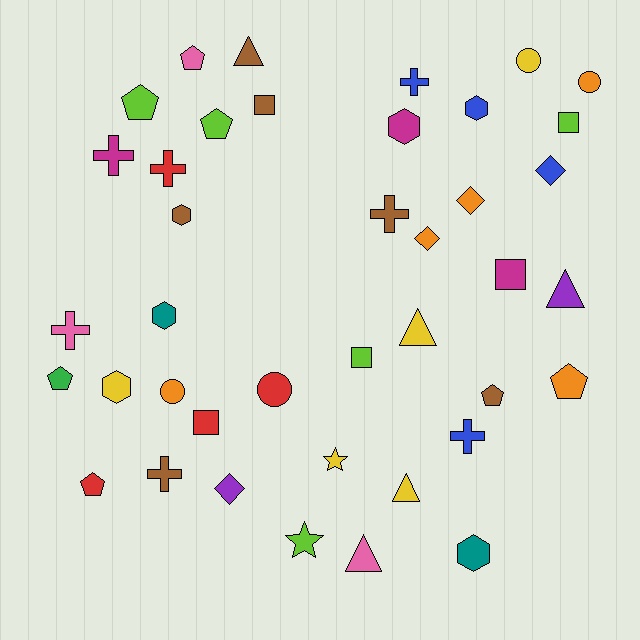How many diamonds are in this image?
There are 4 diamonds.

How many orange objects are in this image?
There are 5 orange objects.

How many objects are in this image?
There are 40 objects.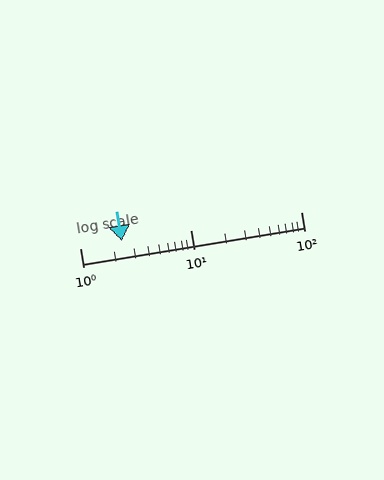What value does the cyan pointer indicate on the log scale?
The pointer indicates approximately 2.4.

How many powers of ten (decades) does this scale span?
The scale spans 2 decades, from 1 to 100.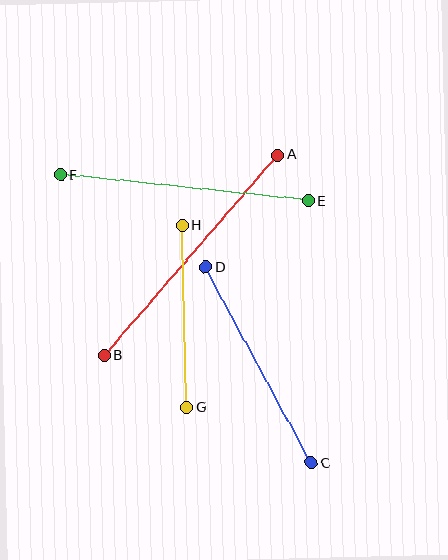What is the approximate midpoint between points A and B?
The midpoint is at approximately (191, 255) pixels.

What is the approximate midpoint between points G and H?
The midpoint is at approximately (184, 316) pixels.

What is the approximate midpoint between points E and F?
The midpoint is at approximately (185, 188) pixels.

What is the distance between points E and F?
The distance is approximately 249 pixels.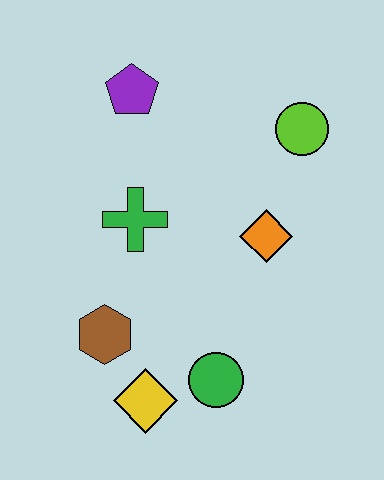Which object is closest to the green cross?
The brown hexagon is closest to the green cross.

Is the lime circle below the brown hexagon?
No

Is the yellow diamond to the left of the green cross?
No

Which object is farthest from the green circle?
The purple pentagon is farthest from the green circle.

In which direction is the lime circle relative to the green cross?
The lime circle is to the right of the green cross.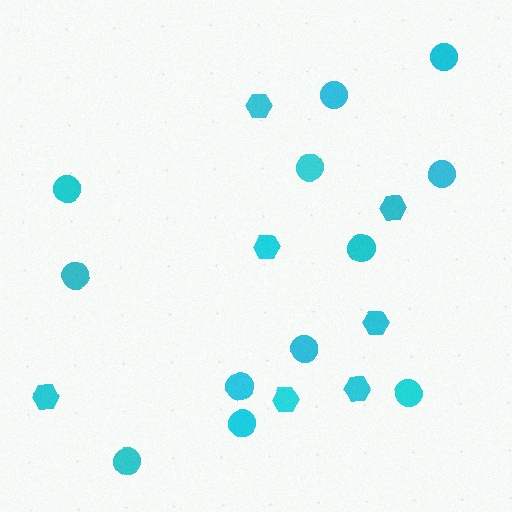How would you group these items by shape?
There are 2 groups: one group of circles (12) and one group of hexagons (7).